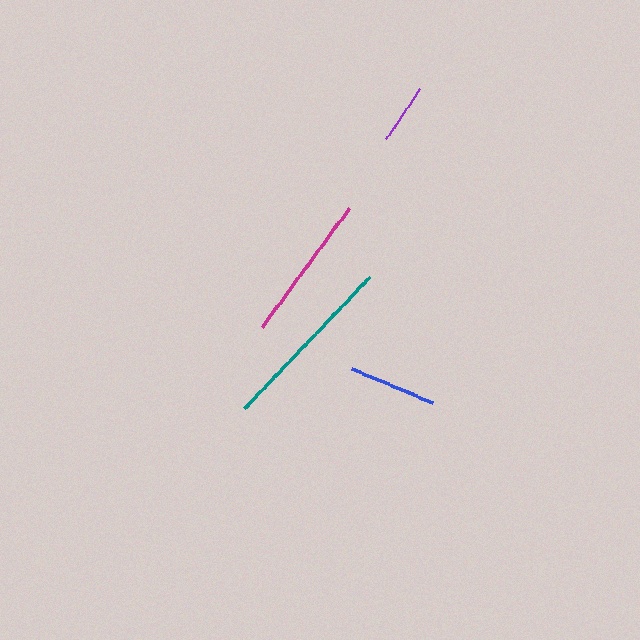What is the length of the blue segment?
The blue segment is approximately 87 pixels long.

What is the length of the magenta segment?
The magenta segment is approximately 148 pixels long.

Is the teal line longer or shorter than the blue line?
The teal line is longer than the blue line.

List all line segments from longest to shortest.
From longest to shortest: teal, magenta, blue, purple.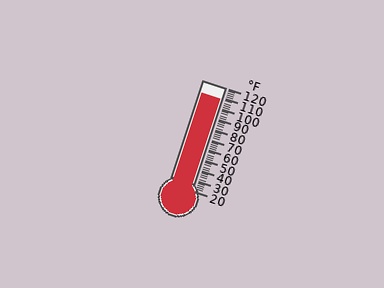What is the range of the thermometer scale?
The thermometer scale ranges from 20°F to 120°F.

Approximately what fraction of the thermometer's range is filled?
The thermometer is filled to approximately 90% of its range.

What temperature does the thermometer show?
The thermometer shows approximately 108°F.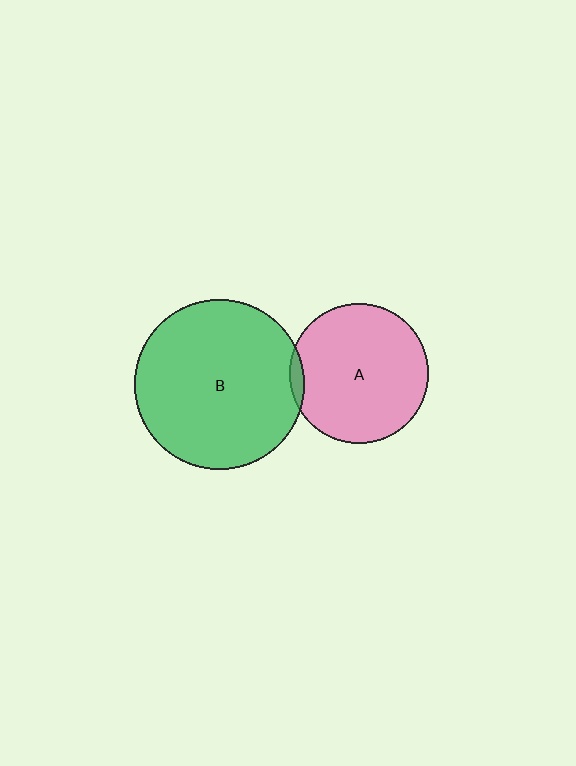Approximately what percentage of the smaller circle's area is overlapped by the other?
Approximately 5%.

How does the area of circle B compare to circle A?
Approximately 1.5 times.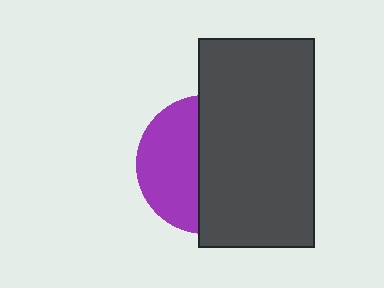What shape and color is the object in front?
The object in front is a dark gray rectangle.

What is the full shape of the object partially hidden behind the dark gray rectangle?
The partially hidden object is a purple circle.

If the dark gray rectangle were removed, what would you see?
You would see the complete purple circle.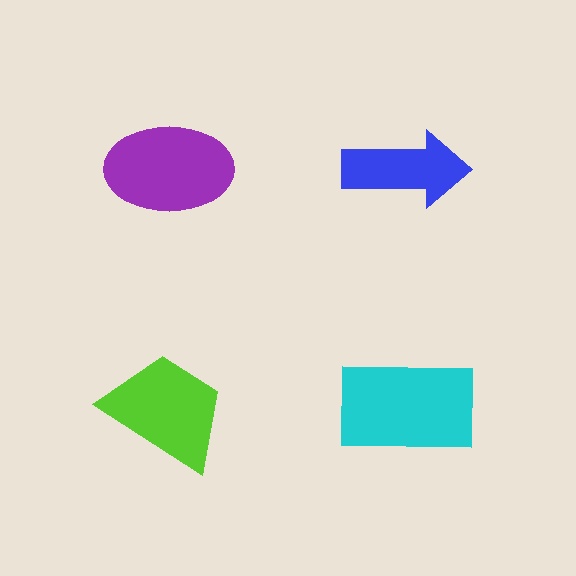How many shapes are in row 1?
2 shapes.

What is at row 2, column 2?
A cyan rectangle.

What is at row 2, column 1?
A lime trapezoid.